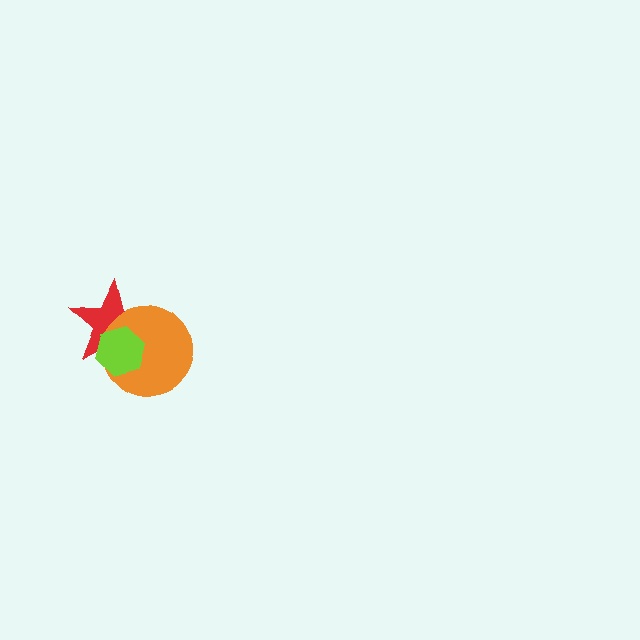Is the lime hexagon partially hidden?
No, no other shape covers it.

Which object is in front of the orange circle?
The lime hexagon is in front of the orange circle.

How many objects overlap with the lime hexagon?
2 objects overlap with the lime hexagon.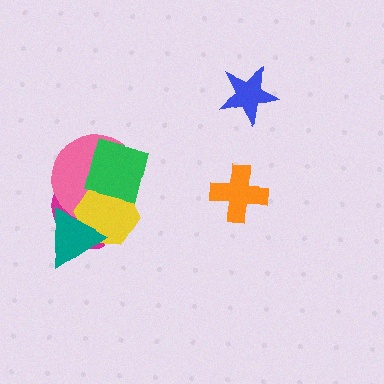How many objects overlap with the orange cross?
0 objects overlap with the orange cross.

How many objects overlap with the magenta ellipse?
3 objects overlap with the magenta ellipse.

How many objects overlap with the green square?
2 objects overlap with the green square.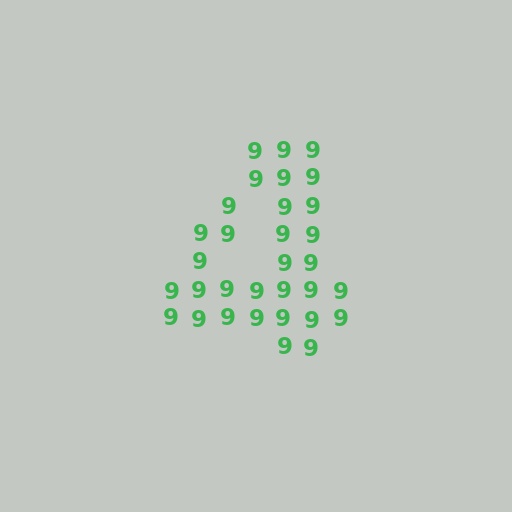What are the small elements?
The small elements are digit 9's.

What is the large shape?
The large shape is the digit 4.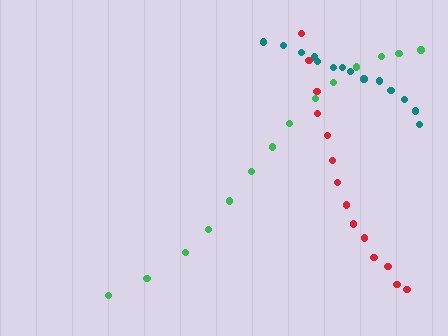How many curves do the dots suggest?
There are 3 distinct paths.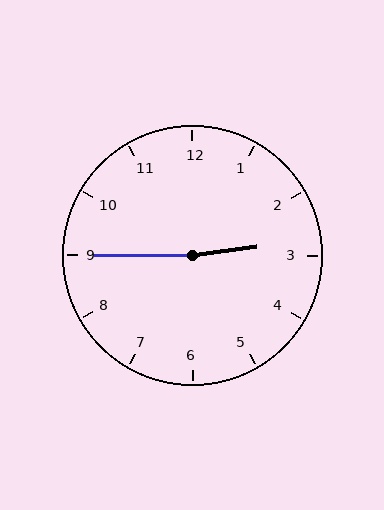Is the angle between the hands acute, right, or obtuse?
It is obtuse.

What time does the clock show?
2:45.